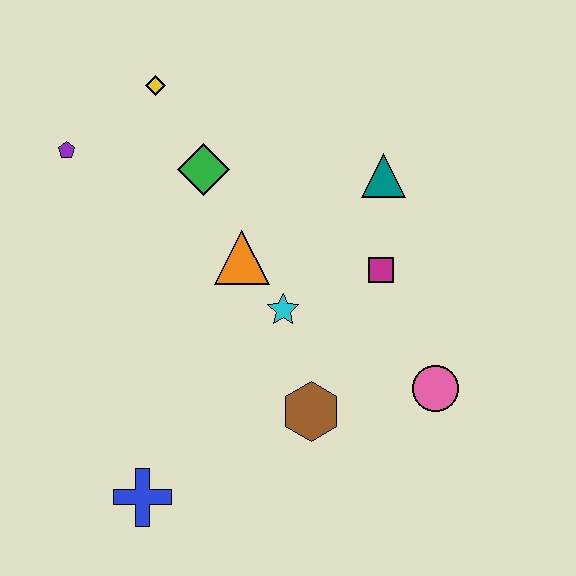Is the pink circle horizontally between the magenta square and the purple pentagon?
No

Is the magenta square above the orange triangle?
No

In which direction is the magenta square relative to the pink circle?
The magenta square is above the pink circle.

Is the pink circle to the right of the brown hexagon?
Yes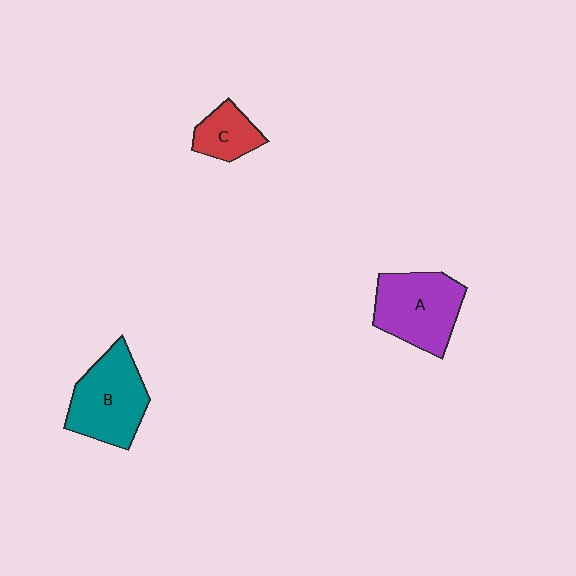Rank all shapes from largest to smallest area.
From largest to smallest: A (purple), B (teal), C (red).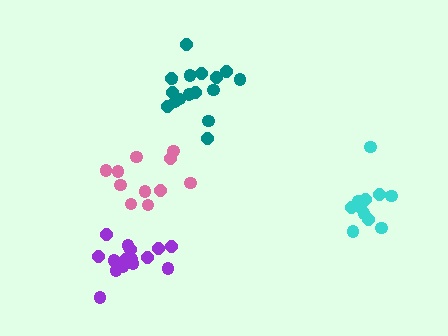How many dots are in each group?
Group 1: 15 dots, Group 2: 11 dots, Group 3: 17 dots, Group 4: 12 dots (55 total).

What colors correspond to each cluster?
The clusters are colored: purple, pink, teal, cyan.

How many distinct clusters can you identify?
There are 4 distinct clusters.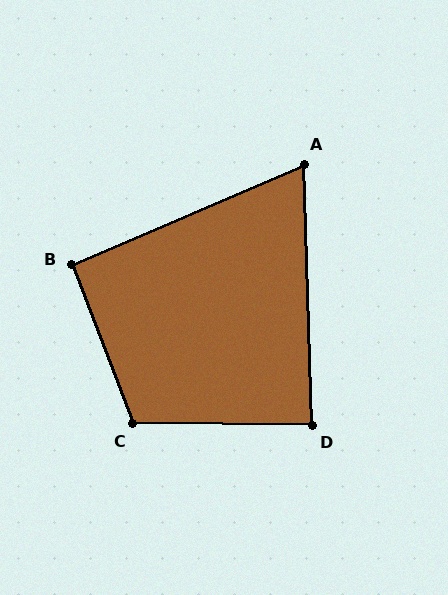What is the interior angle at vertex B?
Approximately 92 degrees (approximately right).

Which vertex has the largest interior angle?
C, at approximately 112 degrees.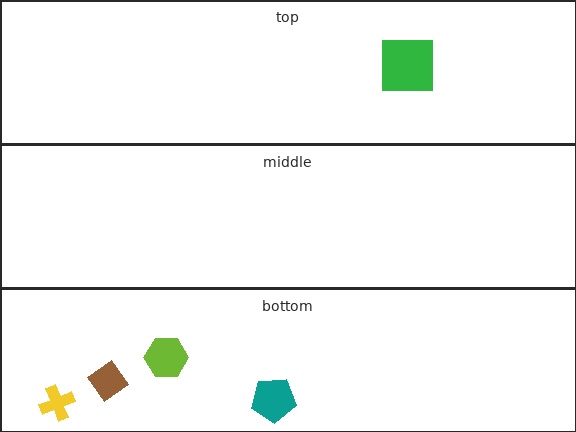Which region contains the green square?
The top region.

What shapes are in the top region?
The green square.